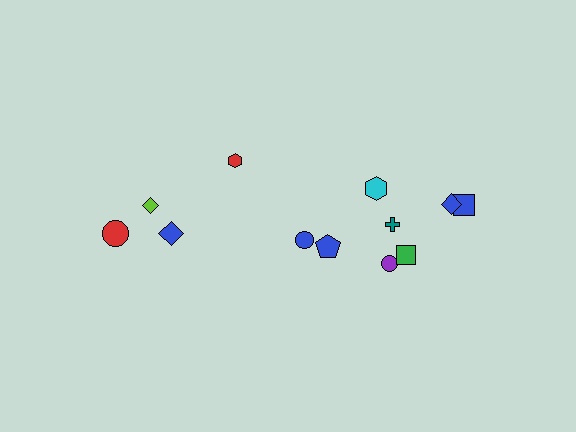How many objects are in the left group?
There are 4 objects.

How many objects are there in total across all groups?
There are 12 objects.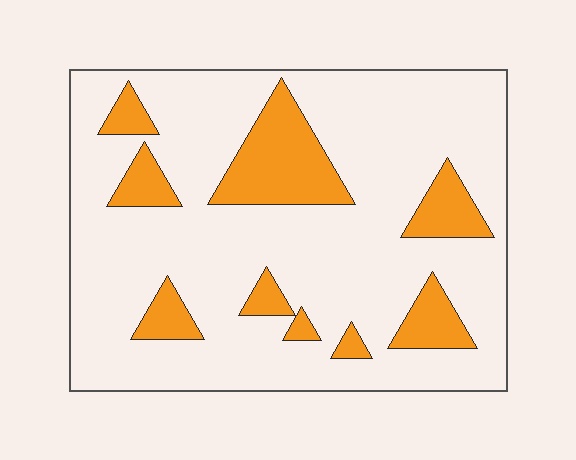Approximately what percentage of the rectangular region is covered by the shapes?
Approximately 20%.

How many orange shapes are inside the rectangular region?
9.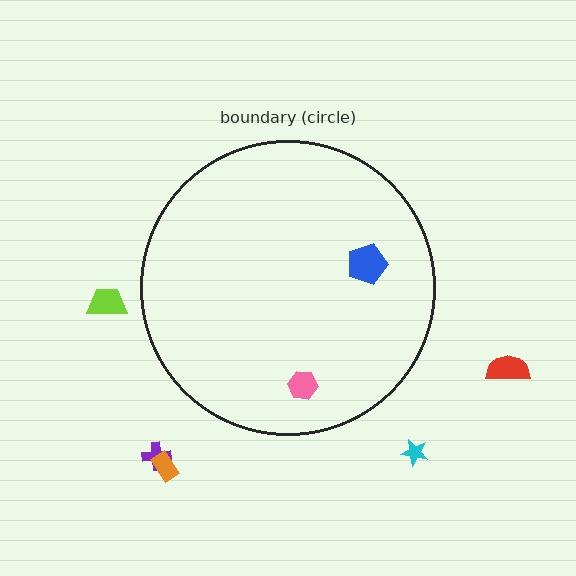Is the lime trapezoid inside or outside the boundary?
Outside.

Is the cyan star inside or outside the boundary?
Outside.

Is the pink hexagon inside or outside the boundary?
Inside.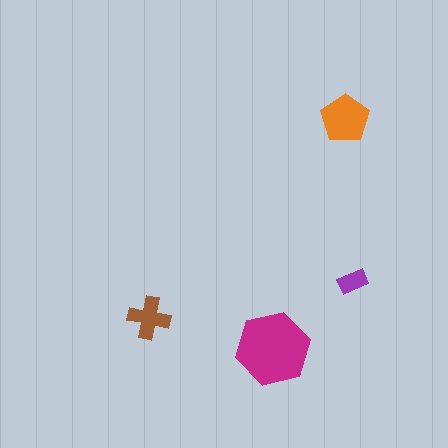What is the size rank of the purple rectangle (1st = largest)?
4th.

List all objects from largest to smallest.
The magenta hexagon, the orange pentagon, the brown cross, the purple rectangle.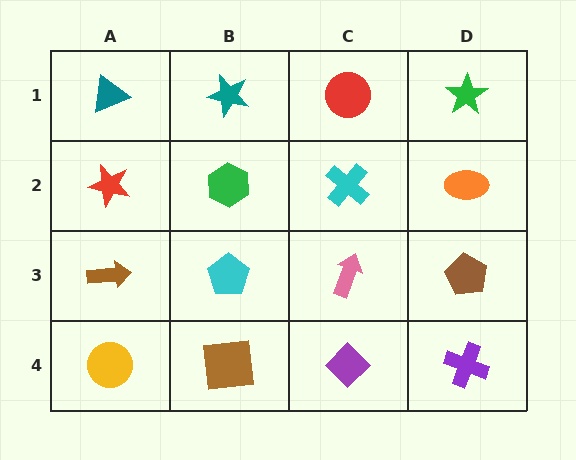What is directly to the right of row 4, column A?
A brown square.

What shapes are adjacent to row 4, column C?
A pink arrow (row 3, column C), a brown square (row 4, column B), a purple cross (row 4, column D).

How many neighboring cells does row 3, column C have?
4.